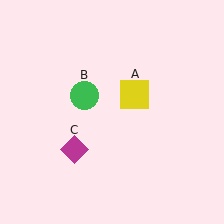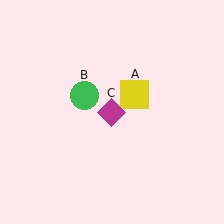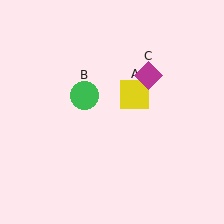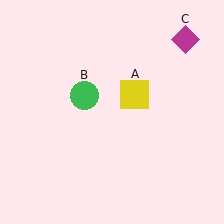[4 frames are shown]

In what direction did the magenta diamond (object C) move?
The magenta diamond (object C) moved up and to the right.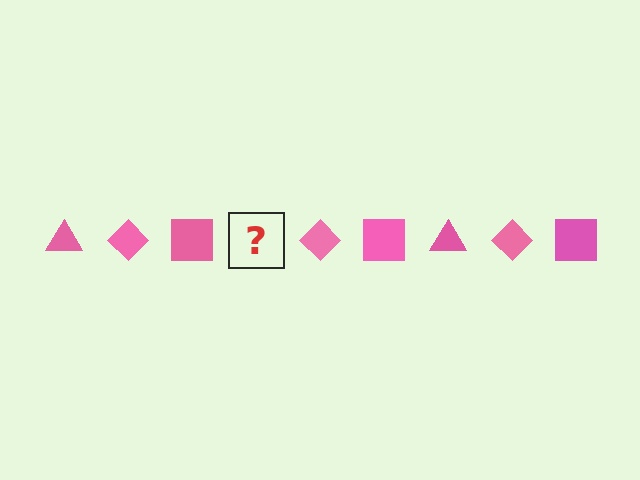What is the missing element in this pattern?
The missing element is a pink triangle.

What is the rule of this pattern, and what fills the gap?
The rule is that the pattern cycles through triangle, diamond, square shapes in pink. The gap should be filled with a pink triangle.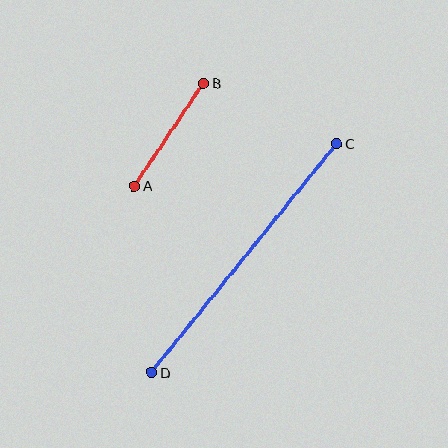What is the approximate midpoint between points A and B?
The midpoint is at approximately (169, 135) pixels.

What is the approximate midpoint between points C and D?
The midpoint is at approximately (244, 258) pixels.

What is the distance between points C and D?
The distance is approximately 295 pixels.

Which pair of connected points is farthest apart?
Points C and D are farthest apart.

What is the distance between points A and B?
The distance is approximately 123 pixels.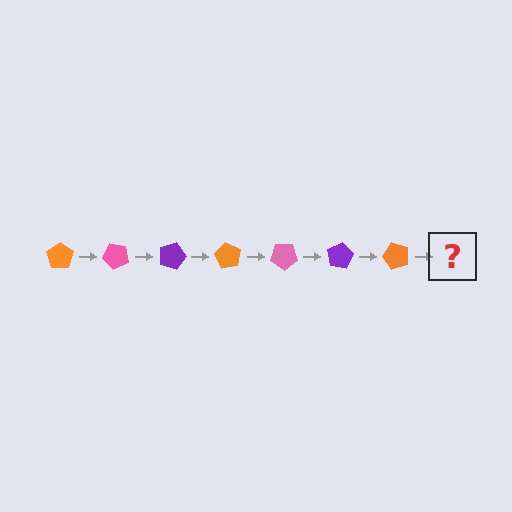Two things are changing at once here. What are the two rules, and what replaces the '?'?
The two rules are that it rotates 45 degrees each step and the color cycles through orange, pink, and purple. The '?' should be a pink pentagon, rotated 315 degrees from the start.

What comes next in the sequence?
The next element should be a pink pentagon, rotated 315 degrees from the start.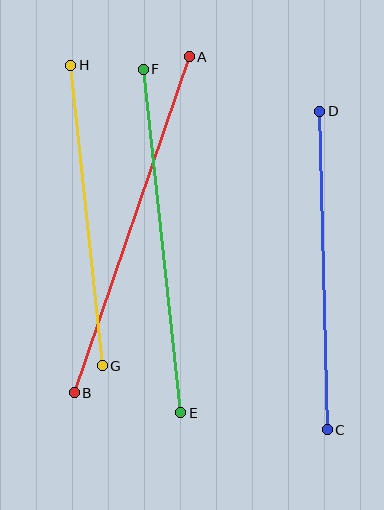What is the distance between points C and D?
The distance is approximately 319 pixels.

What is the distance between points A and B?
The distance is approximately 355 pixels.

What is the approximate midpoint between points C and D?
The midpoint is at approximately (324, 270) pixels.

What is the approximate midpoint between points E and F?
The midpoint is at approximately (162, 241) pixels.